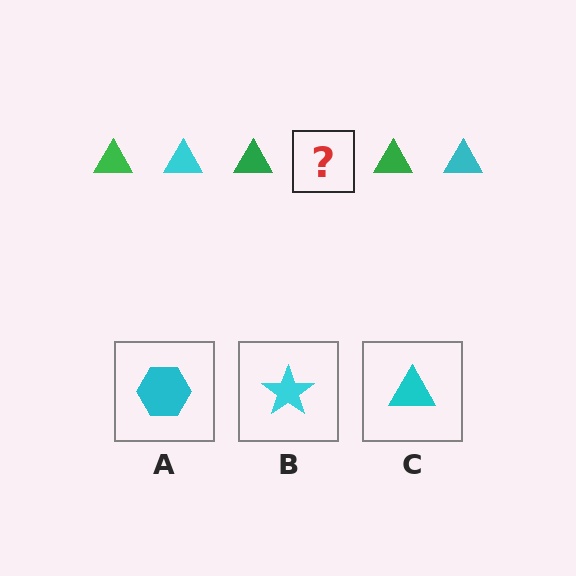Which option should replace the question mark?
Option C.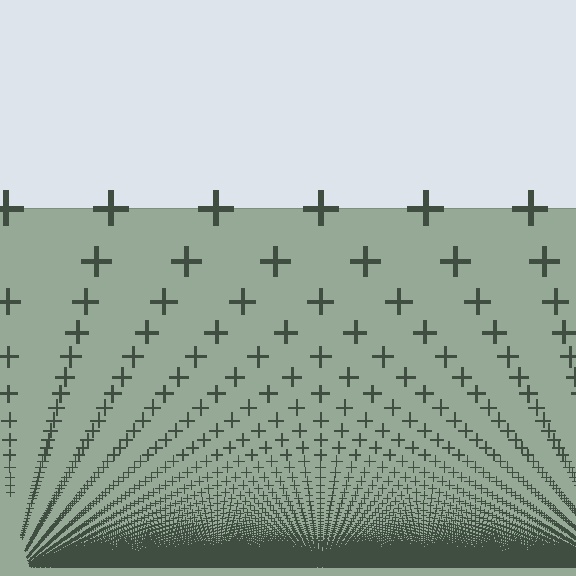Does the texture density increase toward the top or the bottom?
Density increases toward the bottom.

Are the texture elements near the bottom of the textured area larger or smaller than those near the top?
Smaller. The gradient is inverted — elements near the bottom are smaller and denser.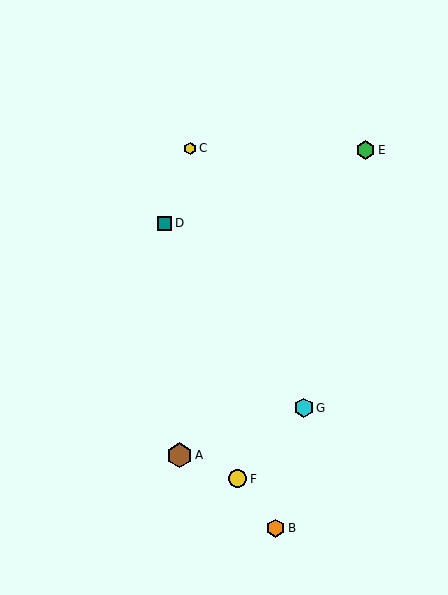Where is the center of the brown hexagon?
The center of the brown hexagon is at (180, 455).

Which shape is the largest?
The brown hexagon (labeled A) is the largest.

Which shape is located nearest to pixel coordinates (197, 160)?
The yellow hexagon (labeled C) at (190, 148) is nearest to that location.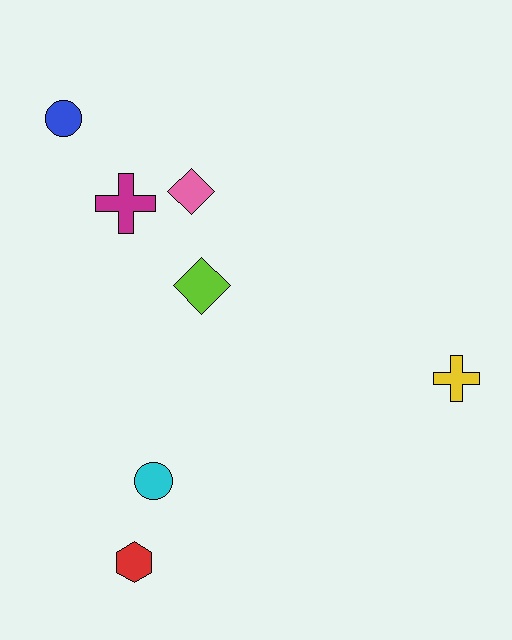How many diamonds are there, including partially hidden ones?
There are 2 diamonds.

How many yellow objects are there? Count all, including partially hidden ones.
There is 1 yellow object.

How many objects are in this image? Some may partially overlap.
There are 7 objects.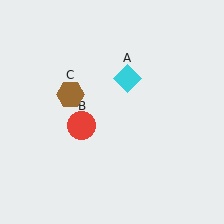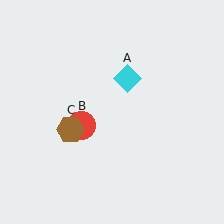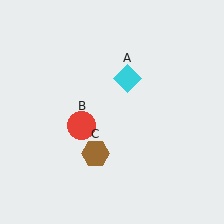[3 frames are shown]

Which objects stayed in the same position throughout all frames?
Cyan diamond (object A) and red circle (object B) remained stationary.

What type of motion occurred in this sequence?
The brown hexagon (object C) rotated counterclockwise around the center of the scene.